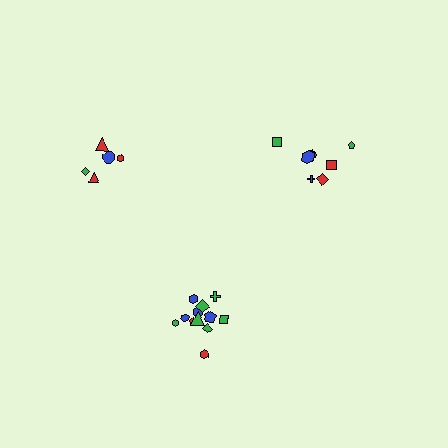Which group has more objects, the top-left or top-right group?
The top-right group.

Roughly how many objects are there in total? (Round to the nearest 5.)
Roughly 25 objects in total.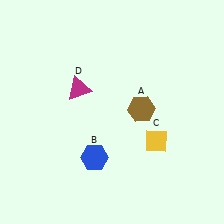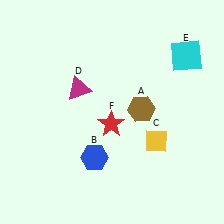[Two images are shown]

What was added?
A cyan square (E), a red star (F) were added in Image 2.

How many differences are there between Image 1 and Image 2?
There are 2 differences between the two images.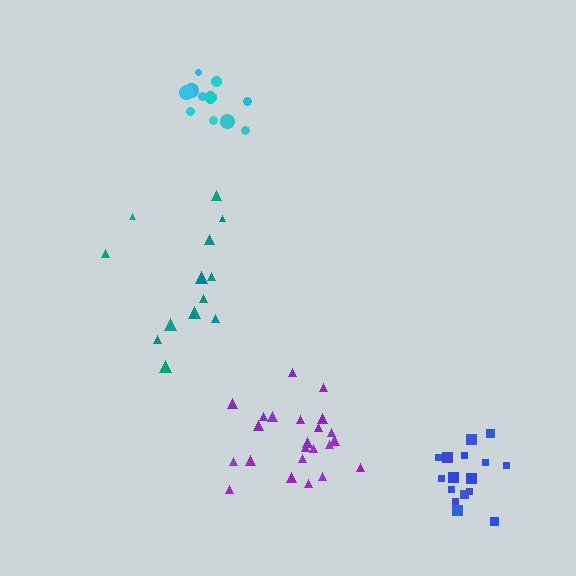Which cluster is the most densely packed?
Blue.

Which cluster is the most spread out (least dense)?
Teal.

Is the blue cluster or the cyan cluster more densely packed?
Blue.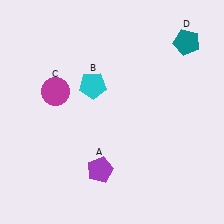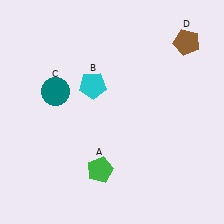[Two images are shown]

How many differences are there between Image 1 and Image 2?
There are 3 differences between the two images.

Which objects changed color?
A changed from purple to green. C changed from magenta to teal. D changed from teal to brown.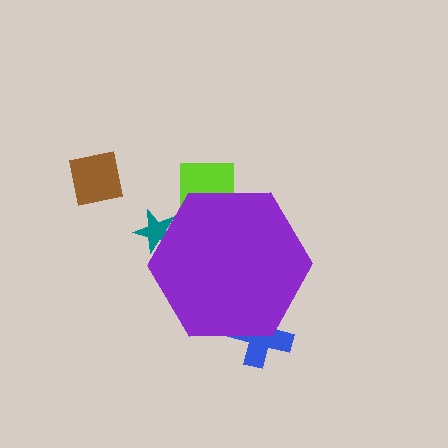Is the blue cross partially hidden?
Yes, the blue cross is partially hidden behind the purple hexagon.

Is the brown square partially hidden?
No, the brown square is fully visible.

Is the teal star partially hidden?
Yes, the teal star is partially hidden behind the purple hexagon.